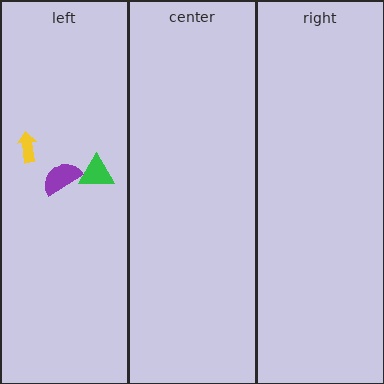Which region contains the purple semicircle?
The left region.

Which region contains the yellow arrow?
The left region.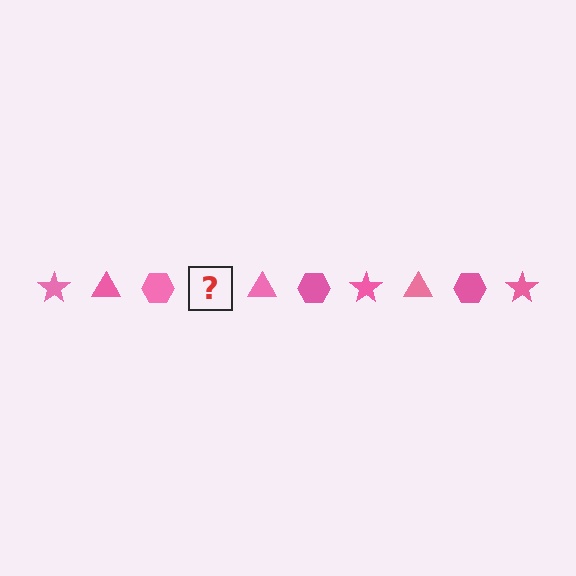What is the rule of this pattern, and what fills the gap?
The rule is that the pattern cycles through star, triangle, hexagon shapes in pink. The gap should be filled with a pink star.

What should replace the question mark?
The question mark should be replaced with a pink star.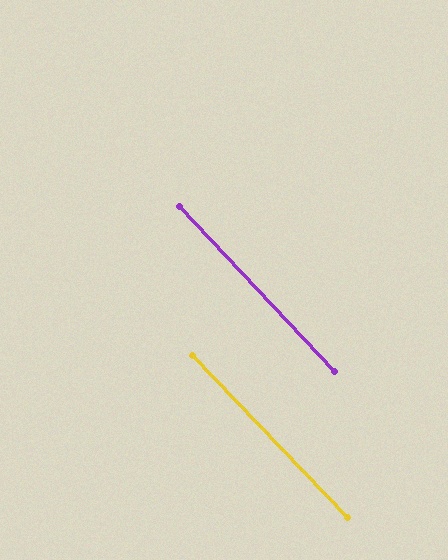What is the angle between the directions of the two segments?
Approximately 0 degrees.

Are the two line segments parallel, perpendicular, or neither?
Parallel — their directions differ by only 0.4°.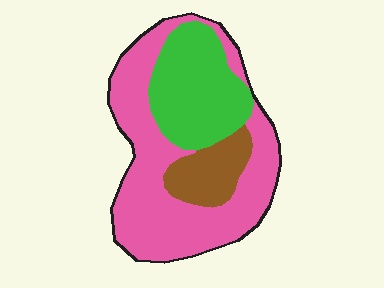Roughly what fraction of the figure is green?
Green covers around 30% of the figure.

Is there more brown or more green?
Green.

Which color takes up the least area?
Brown, at roughly 15%.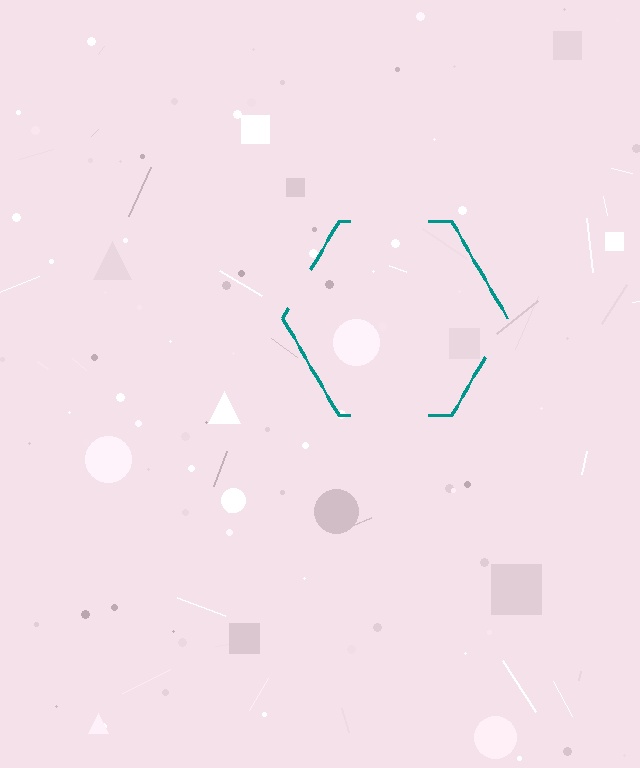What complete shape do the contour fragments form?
The contour fragments form a hexagon.